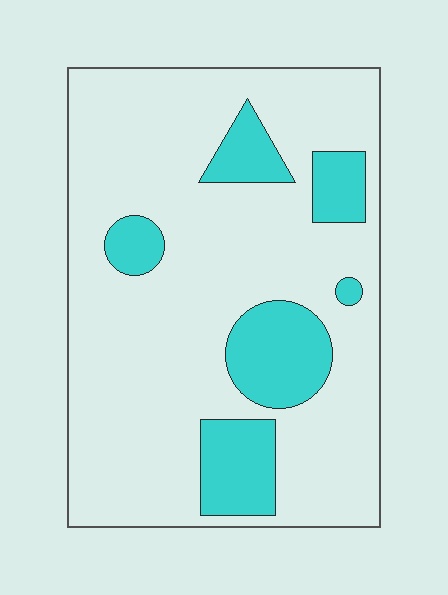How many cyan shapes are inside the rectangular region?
6.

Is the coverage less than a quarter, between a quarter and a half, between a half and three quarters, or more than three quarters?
Less than a quarter.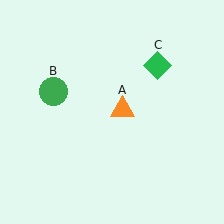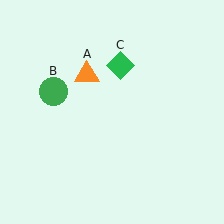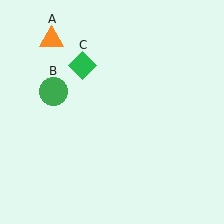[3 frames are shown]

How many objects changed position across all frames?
2 objects changed position: orange triangle (object A), green diamond (object C).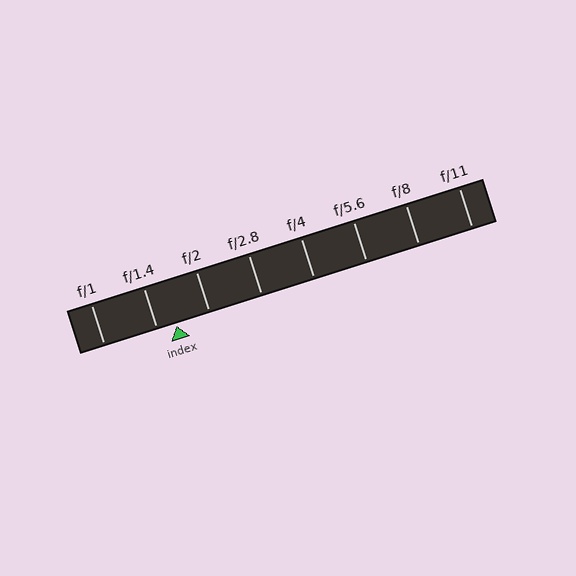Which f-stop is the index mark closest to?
The index mark is closest to f/1.4.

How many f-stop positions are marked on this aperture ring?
There are 8 f-stop positions marked.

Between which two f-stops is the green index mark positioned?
The index mark is between f/1.4 and f/2.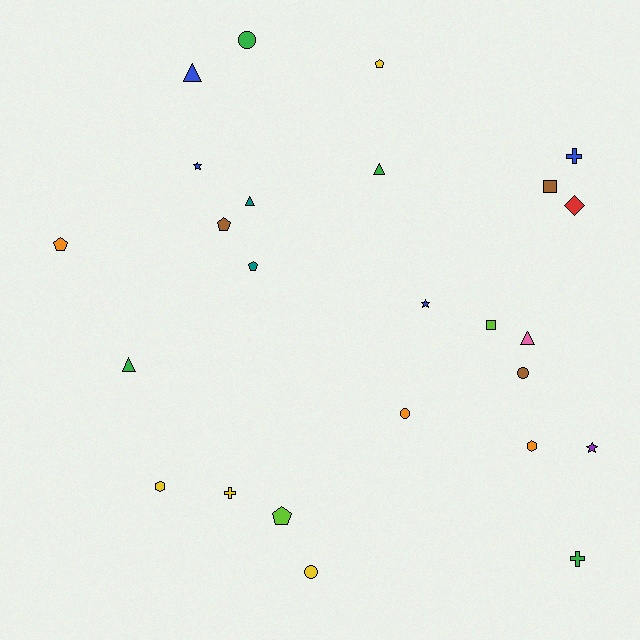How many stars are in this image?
There are 3 stars.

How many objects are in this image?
There are 25 objects.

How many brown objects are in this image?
There are 3 brown objects.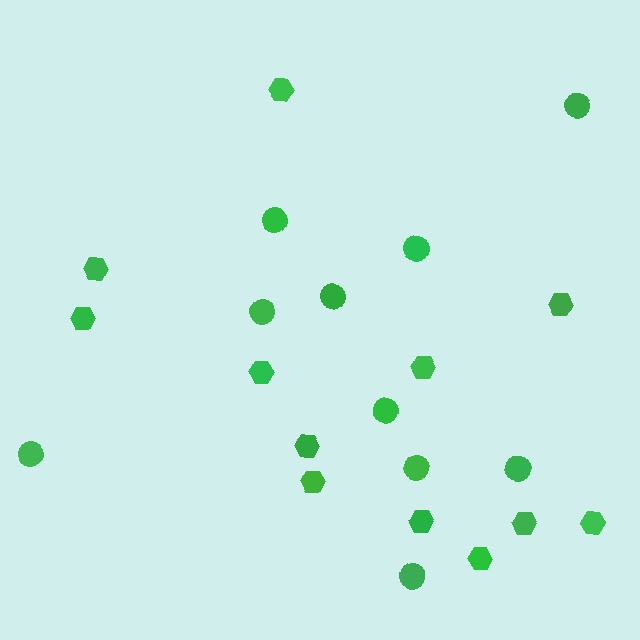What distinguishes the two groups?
There are 2 groups: one group of hexagons (12) and one group of circles (10).